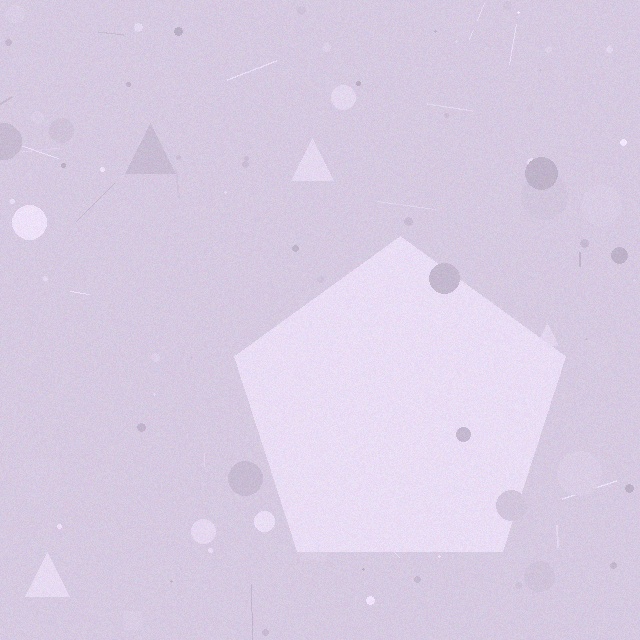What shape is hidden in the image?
A pentagon is hidden in the image.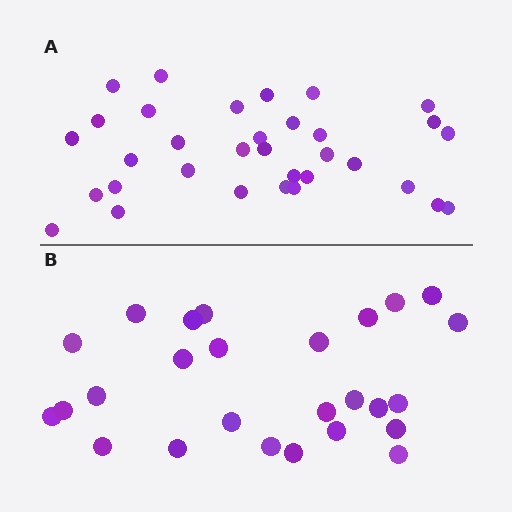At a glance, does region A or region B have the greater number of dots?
Region A (the top region) has more dots.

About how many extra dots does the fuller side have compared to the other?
Region A has roughly 8 or so more dots than region B.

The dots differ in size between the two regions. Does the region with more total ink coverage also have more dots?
No. Region B has more total ink coverage because its dots are larger, but region A actually contains more individual dots. Total area can be misleading — the number of items is what matters here.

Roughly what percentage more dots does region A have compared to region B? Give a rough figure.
About 25% more.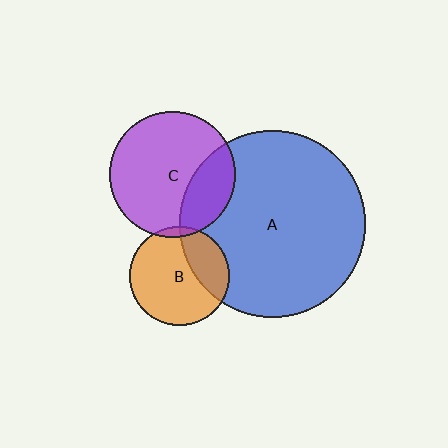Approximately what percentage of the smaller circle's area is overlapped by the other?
Approximately 25%.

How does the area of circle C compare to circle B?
Approximately 1.6 times.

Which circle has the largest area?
Circle A (blue).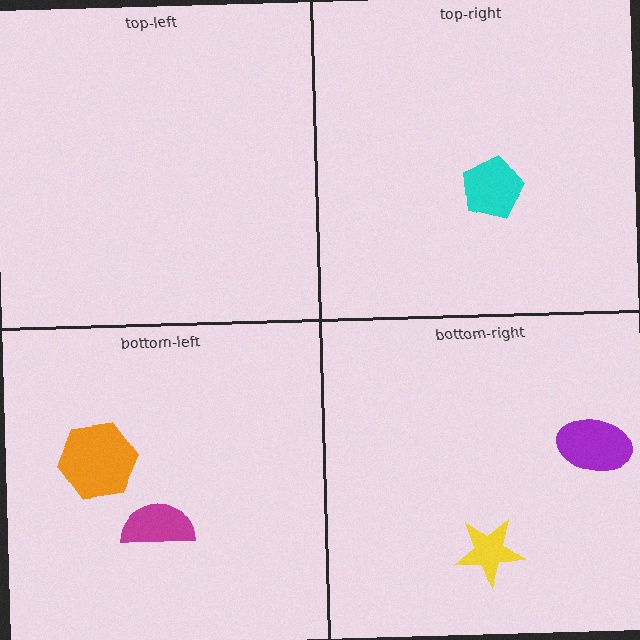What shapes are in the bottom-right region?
The purple ellipse, the yellow star.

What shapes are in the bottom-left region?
The orange hexagon, the magenta semicircle.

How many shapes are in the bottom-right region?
2.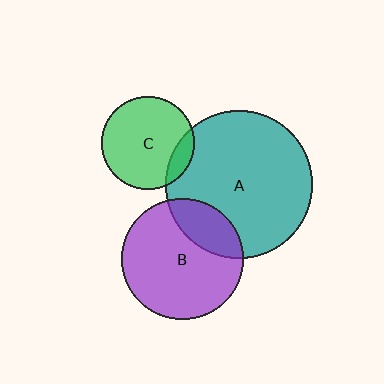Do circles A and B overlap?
Yes.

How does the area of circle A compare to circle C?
Approximately 2.5 times.